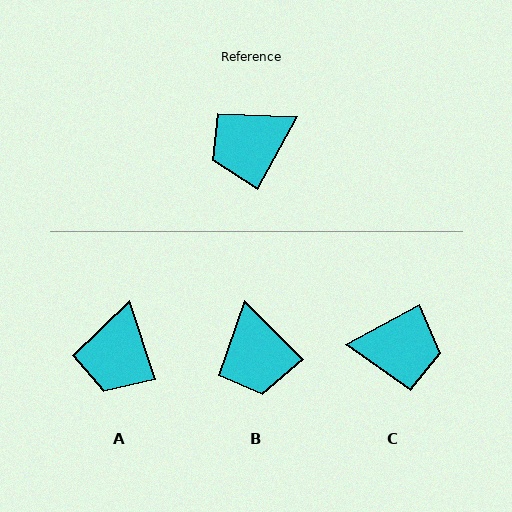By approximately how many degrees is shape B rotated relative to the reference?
Approximately 73 degrees counter-clockwise.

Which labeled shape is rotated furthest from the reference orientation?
C, about 147 degrees away.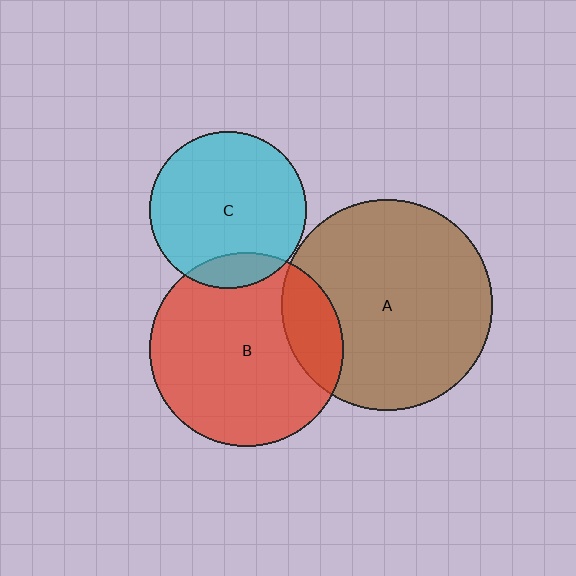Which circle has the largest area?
Circle A (brown).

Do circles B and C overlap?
Yes.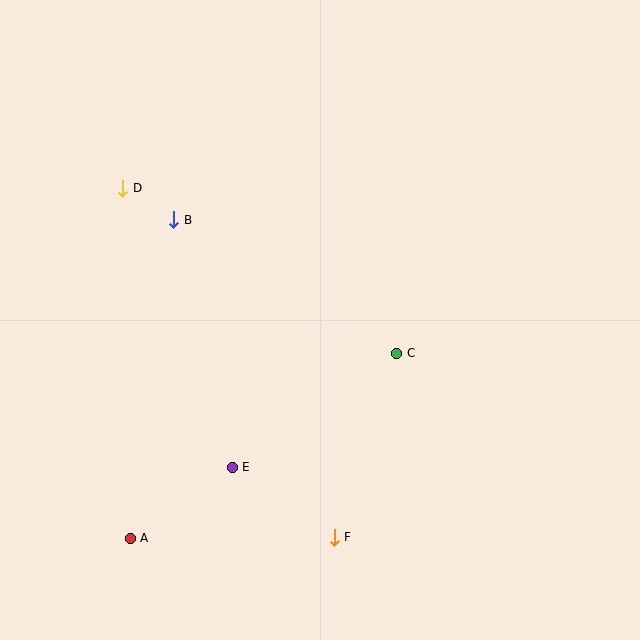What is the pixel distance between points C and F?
The distance between C and F is 194 pixels.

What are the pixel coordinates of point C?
Point C is at (397, 353).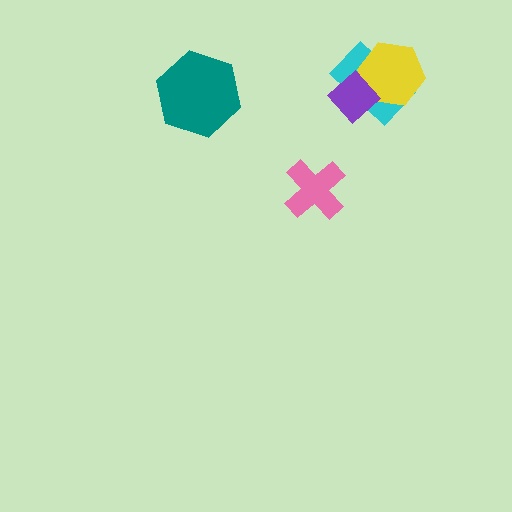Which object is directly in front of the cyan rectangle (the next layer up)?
The yellow hexagon is directly in front of the cyan rectangle.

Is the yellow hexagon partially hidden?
Yes, it is partially covered by another shape.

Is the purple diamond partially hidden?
No, no other shape covers it.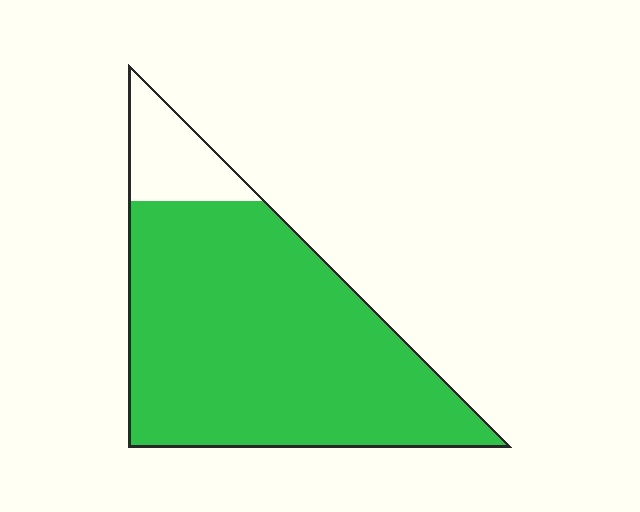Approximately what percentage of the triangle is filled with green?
Approximately 85%.